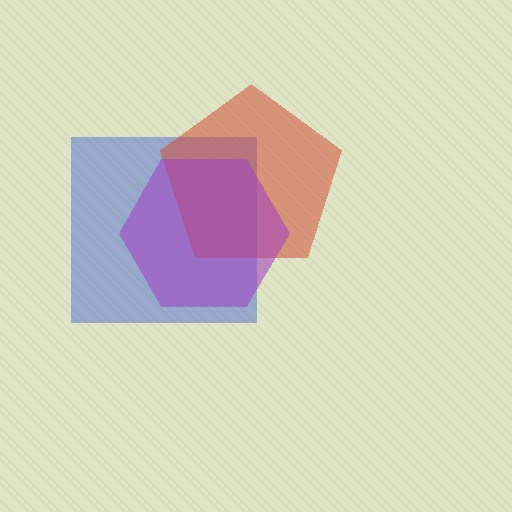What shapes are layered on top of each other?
The layered shapes are: a blue square, a red pentagon, a purple hexagon.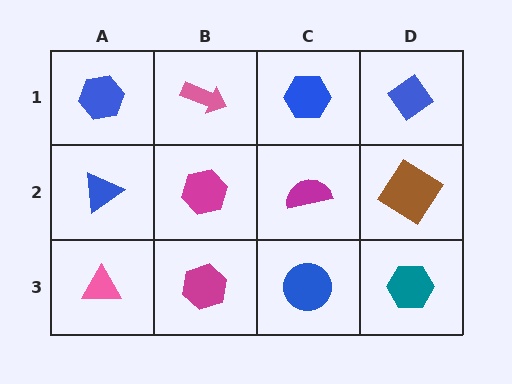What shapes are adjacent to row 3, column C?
A magenta semicircle (row 2, column C), a magenta hexagon (row 3, column B), a teal hexagon (row 3, column D).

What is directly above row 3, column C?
A magenta semicircle.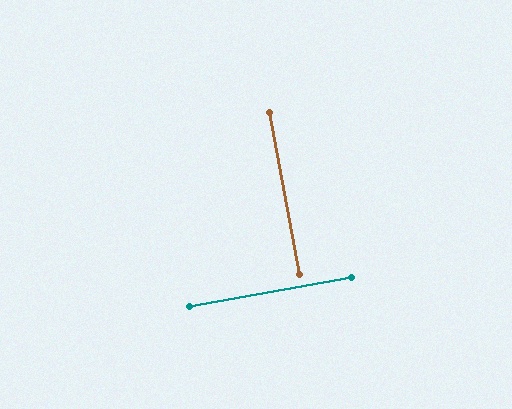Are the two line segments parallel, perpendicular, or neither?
Perpendicular — they meet at approximately 90°.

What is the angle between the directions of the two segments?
Approximately 90 degrees.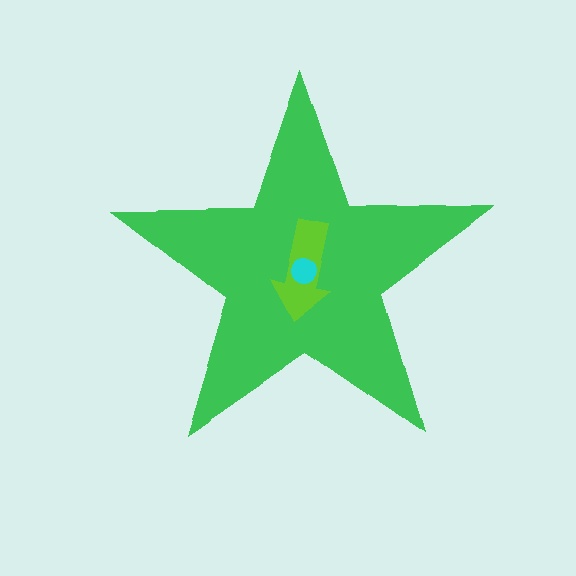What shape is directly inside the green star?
The lime arrow.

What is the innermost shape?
The cyan circle.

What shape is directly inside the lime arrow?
The cyan circle.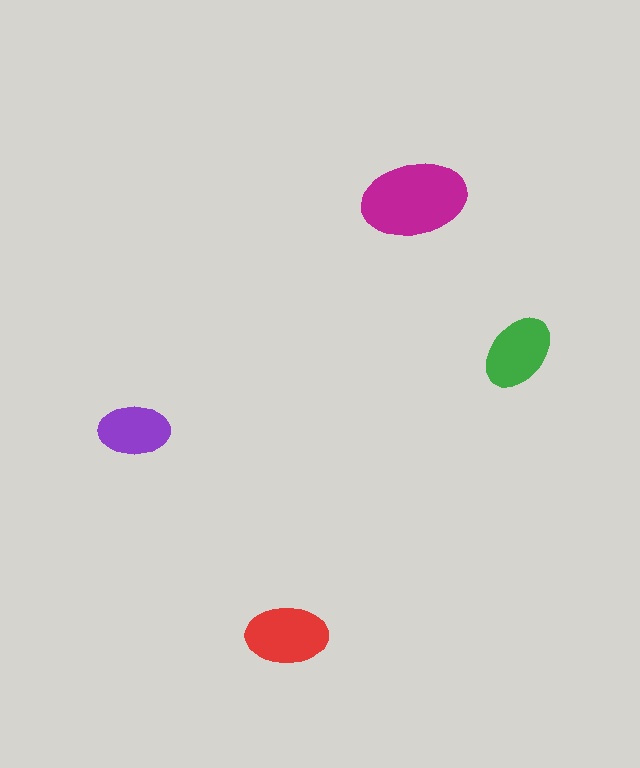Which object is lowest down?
The red ellipse is bottommost.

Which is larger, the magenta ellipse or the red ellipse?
The magenta one.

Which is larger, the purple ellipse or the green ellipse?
The green one.